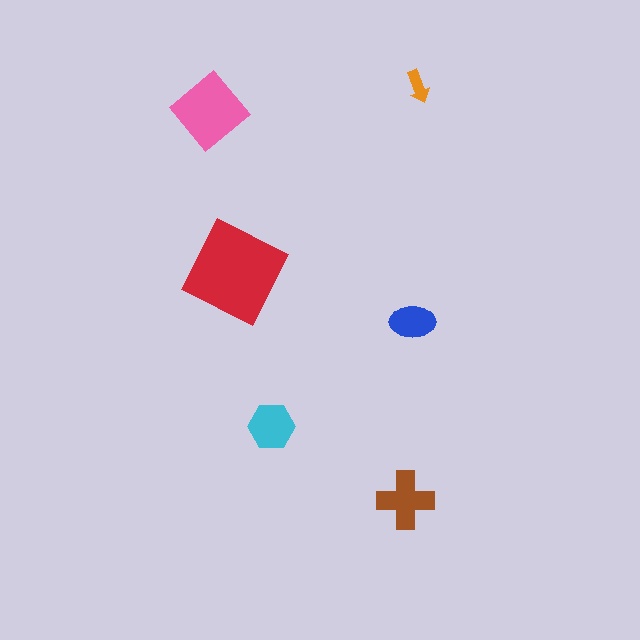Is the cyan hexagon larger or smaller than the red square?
Smaller.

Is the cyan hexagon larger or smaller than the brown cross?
Smaller.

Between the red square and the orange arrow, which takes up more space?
The red square.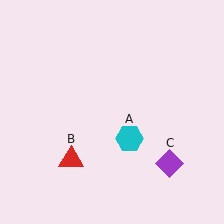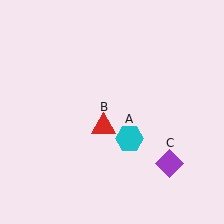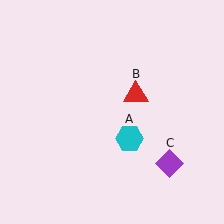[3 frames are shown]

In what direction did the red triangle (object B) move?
The red triangle (object B) moved up and to the right.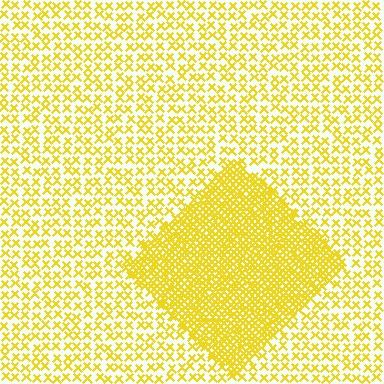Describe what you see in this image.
The image contains small yellow elements arranged at two different densities. A diamond-shaped region is visible where the elements are more densely packed than the surrounding area.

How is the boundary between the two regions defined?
The boundary is defined by a change in element density (approximately 2.8x ratio). All elements are the same color, size, and shape.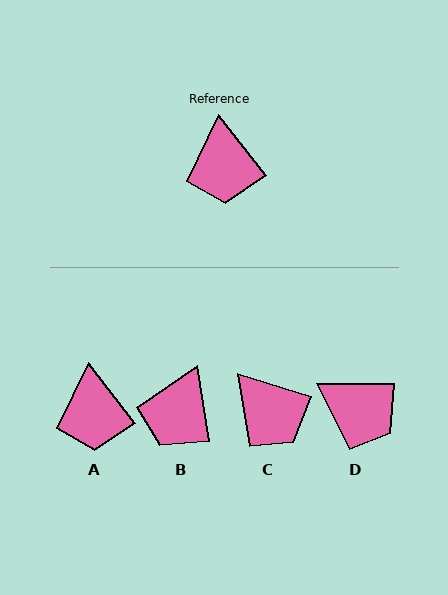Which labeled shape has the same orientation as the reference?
A.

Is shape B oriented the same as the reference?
No, it is off by about 29 degrees.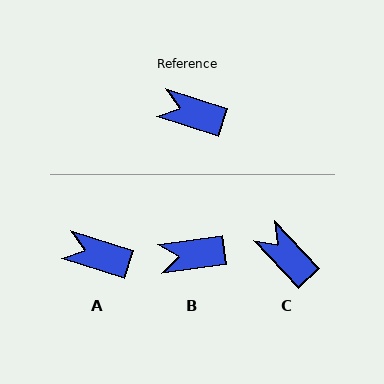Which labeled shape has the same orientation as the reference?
A.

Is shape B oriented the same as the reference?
No, it is off by about 26 degrees.